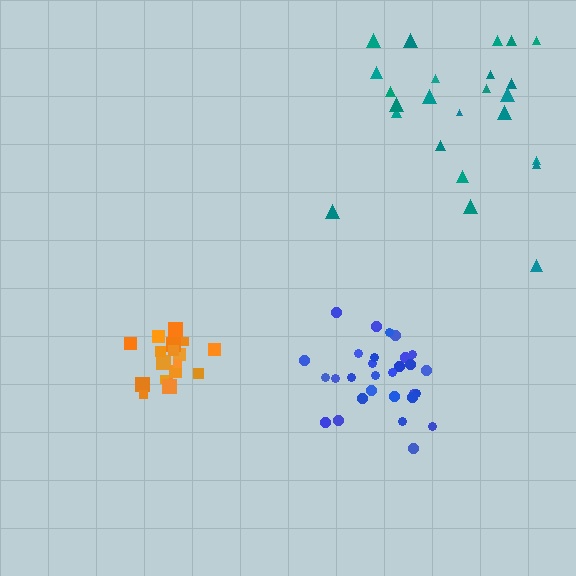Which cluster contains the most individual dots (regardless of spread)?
Blue (30).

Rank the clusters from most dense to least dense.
orange, blue, teal.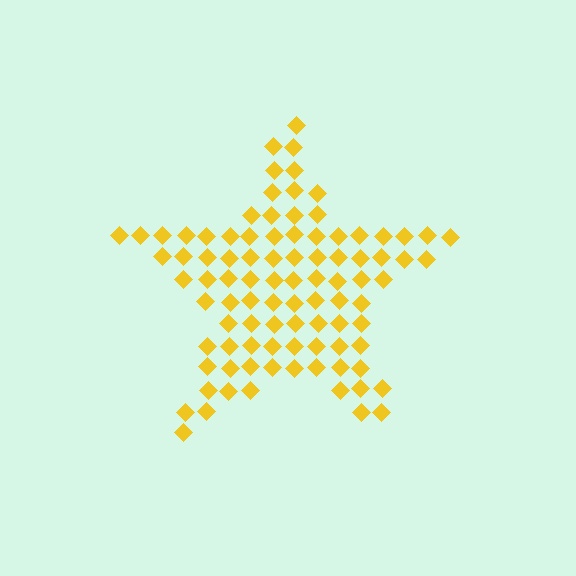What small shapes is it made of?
It is made of small diamonds.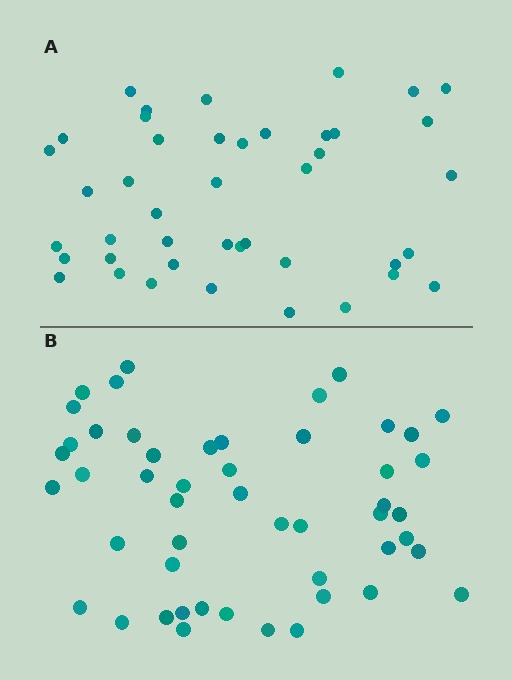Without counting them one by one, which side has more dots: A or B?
Region B (the bottom region) has more dots.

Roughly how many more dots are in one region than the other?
Region B has roughly 8 or so more dots than region A.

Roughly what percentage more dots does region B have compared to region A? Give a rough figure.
About 15% more.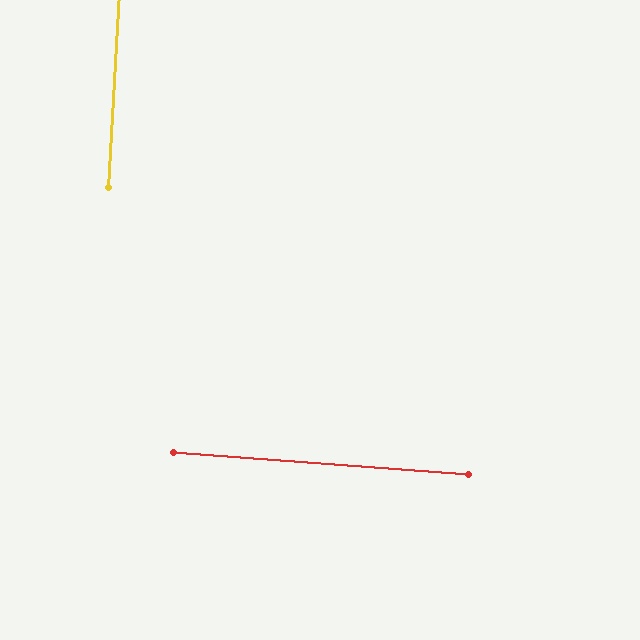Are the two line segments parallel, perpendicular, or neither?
Perpendicular — they meet at approximately 89°.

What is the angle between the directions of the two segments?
Approximately 89 degrees.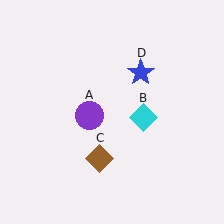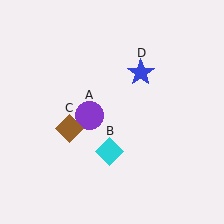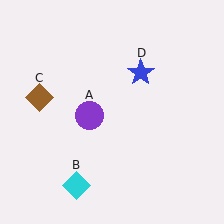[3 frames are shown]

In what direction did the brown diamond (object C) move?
The brown diamond (object C) moved up and to the left.